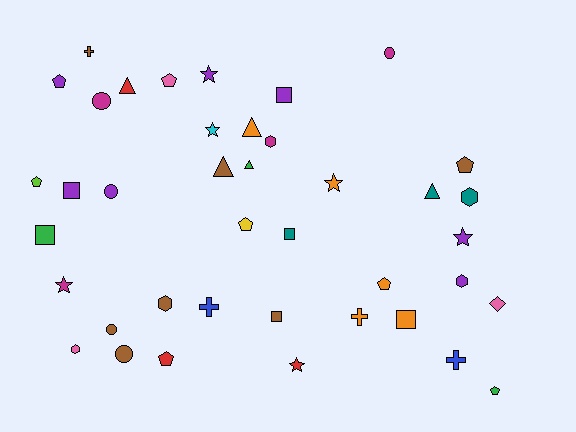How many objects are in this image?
There are 40 objects.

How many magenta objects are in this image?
There are 4 magenta objects.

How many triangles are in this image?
There are 5 triangles.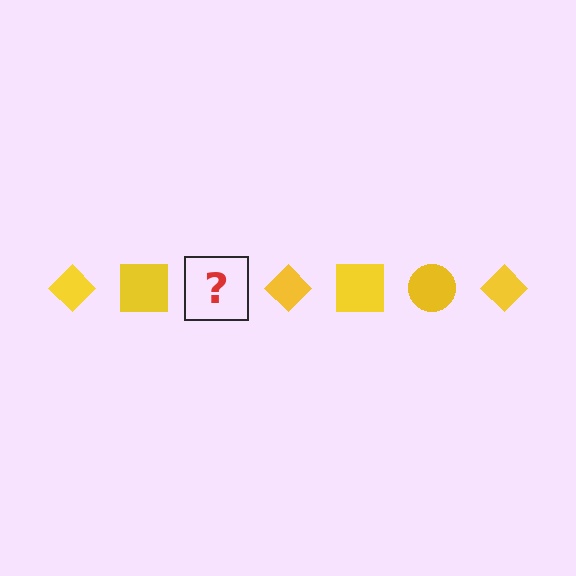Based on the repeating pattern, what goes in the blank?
The blank should be a yellow circle.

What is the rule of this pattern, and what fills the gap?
The rule is that the pattern cycles through diamond, square, circle shapes in yellow. The gap should be filled with a yellow circle.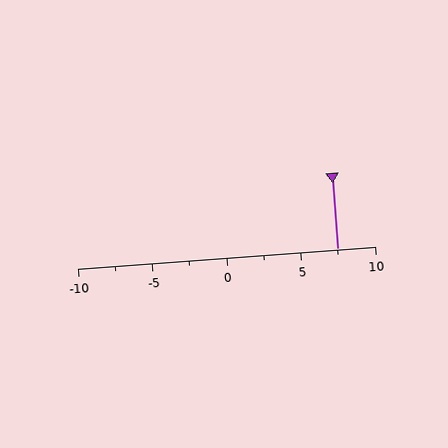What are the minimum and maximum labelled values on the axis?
The axis runs from -10 to 10.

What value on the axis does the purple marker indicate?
The marker indicates approximately 7.5.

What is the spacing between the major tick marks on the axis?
The major ticks are spaced 5 apart.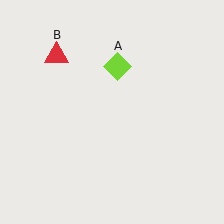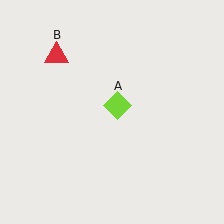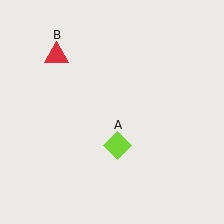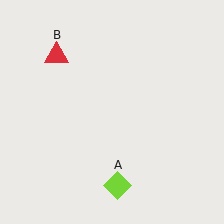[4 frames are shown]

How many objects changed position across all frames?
1 object changed position: lime diamond (object A).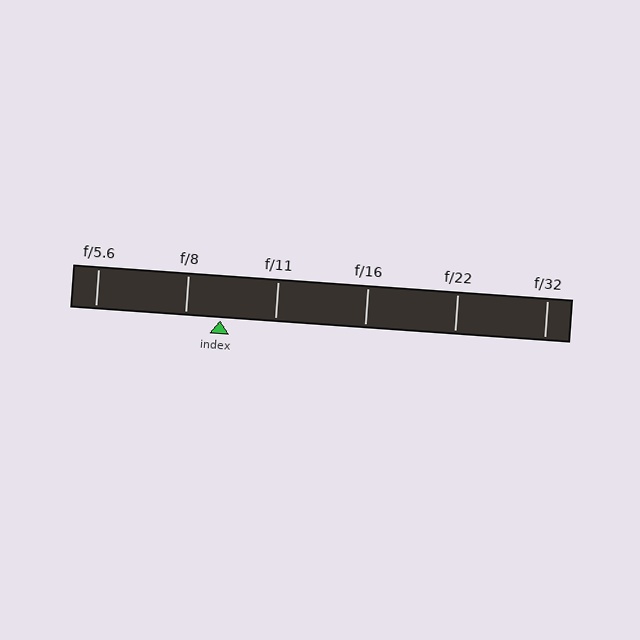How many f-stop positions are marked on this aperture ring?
There are 6 f-stop positions marked.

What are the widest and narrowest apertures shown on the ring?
The widest aperture shown is f/5.6 and the narrowest is f/32.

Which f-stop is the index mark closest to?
The index mark is closest to f/8.